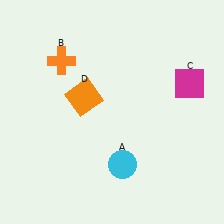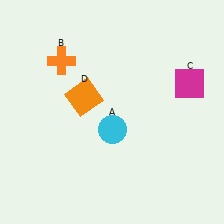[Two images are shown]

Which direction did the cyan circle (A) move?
The cyan circle (A) moved up.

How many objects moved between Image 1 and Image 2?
1 object moved between the two images.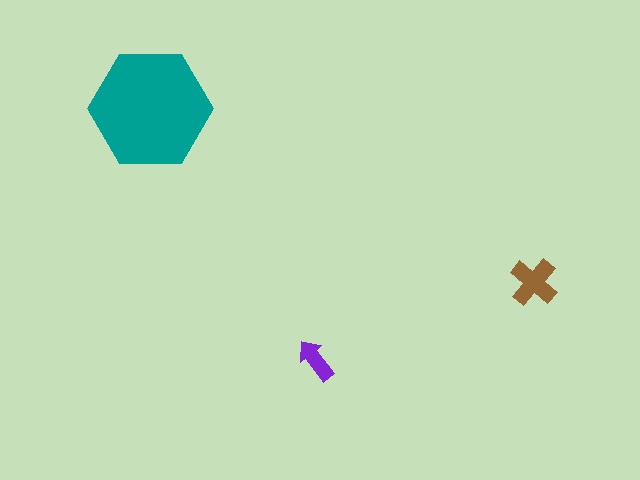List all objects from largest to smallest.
The teal hexagon, the brown cross, the purple arrow.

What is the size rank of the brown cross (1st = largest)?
2nd.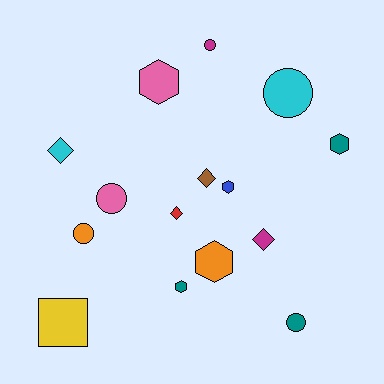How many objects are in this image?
There are 15 objects.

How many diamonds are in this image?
There are 4 diamonds.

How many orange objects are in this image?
There are 2 orange objects.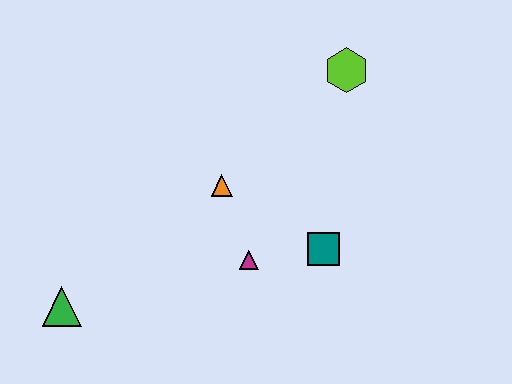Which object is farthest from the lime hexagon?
The green triangle is farthest from the lime hexagon.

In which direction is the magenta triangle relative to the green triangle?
The magenta triangle is to the right of the green triangle.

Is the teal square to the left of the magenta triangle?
No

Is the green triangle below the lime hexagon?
Yes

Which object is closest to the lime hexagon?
The orange triangle is closest to the lime hexagon.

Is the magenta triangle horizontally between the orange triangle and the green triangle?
No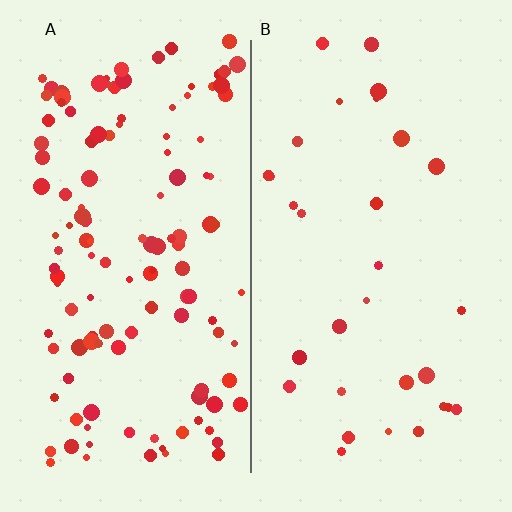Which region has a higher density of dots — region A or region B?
A (the left).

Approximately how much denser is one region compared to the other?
Approximately 4.1× — region A over region B.